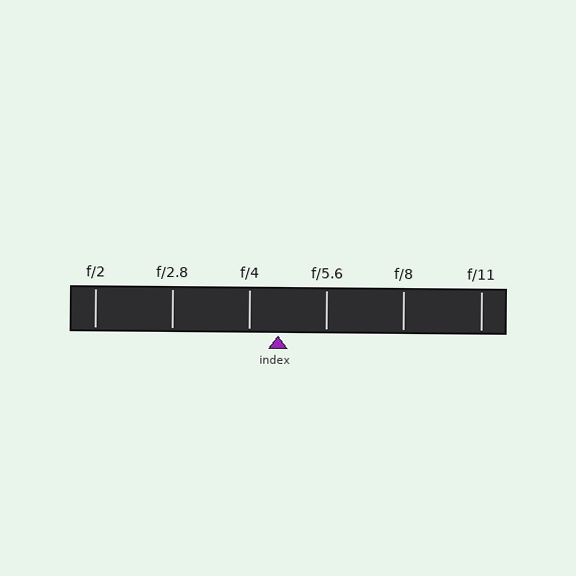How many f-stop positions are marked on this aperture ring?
There are 6 f-stop positions marked.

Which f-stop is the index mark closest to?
The index mark is closest to f/4.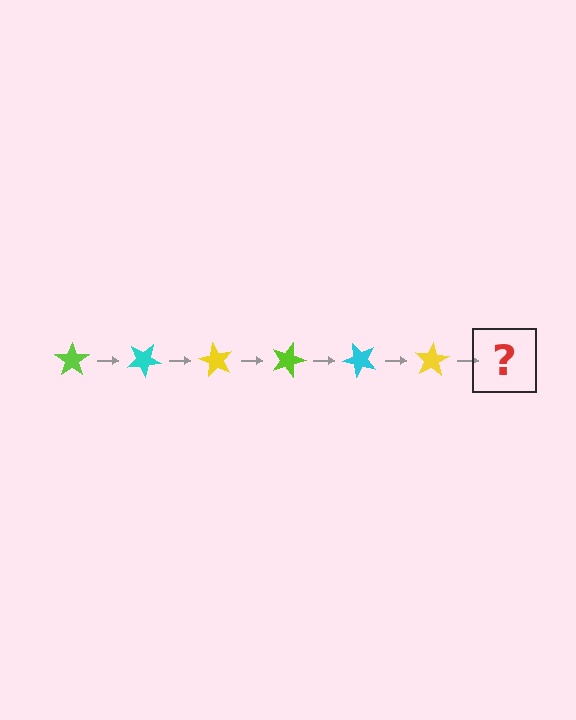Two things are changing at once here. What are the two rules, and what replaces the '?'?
The two rules are that it rotates 30 degrees each step and the color cycles through lime, cyan, and yellow. The '?' should be a lime star, rotated 180 degrees from the start.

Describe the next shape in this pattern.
It should be a lime star, rotated 180 degrees from the start.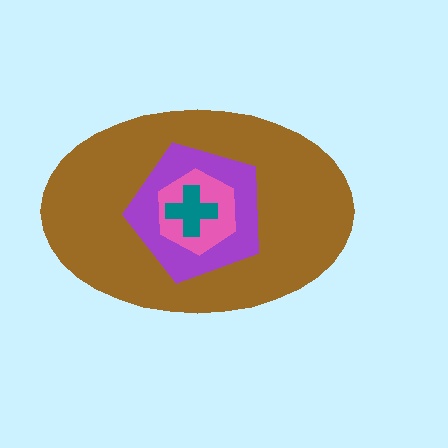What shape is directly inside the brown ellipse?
The purple pentagon.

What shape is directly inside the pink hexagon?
The teal cross.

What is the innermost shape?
The teal cross.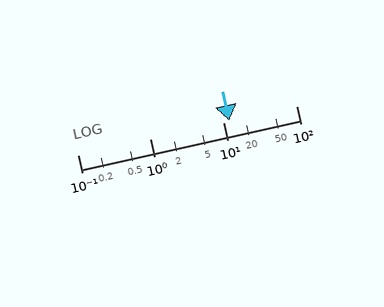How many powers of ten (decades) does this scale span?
The scale spans 3 decades, from 0.1 to 100.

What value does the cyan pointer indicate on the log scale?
The pointer indicates approximately 12.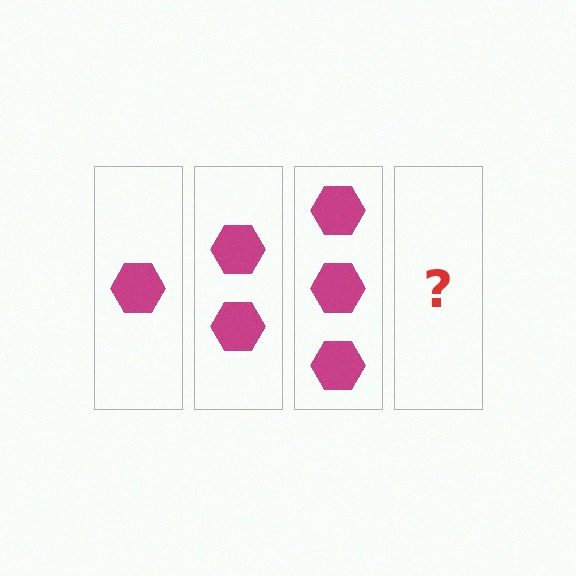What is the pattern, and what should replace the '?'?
The pattern is that each step adds one more hexagon. The '?' should be 4 hexagons.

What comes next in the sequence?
The next element should be 4 hexagons.